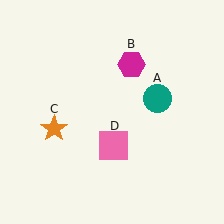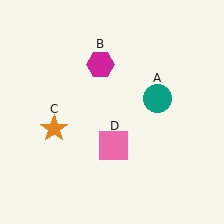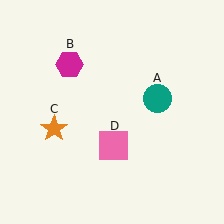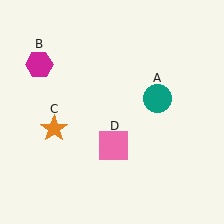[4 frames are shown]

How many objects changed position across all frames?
1 object changed position: magenta hexagon (object B).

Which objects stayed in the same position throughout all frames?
Teal circle (object A) and orange star (object C) and pink square (object D) remained stationary.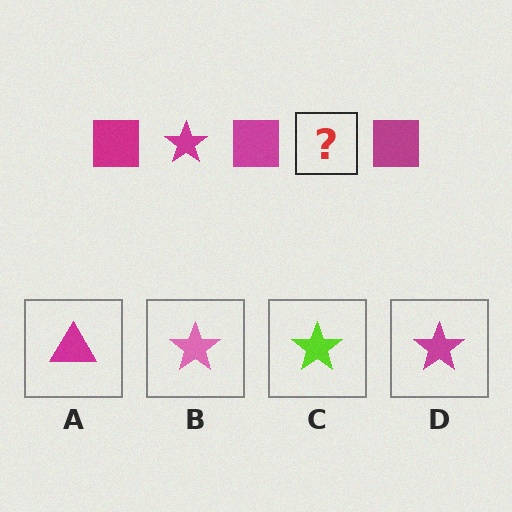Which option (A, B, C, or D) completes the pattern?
D.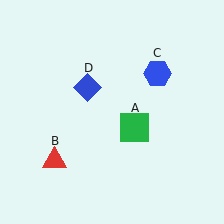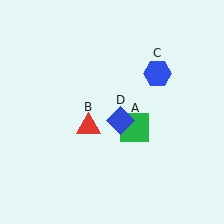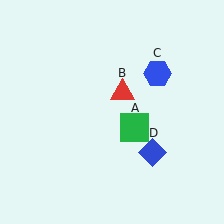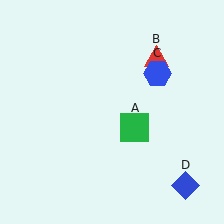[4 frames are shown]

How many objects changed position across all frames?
2 objects changed position: red triangle (object B), blue diamond (object D).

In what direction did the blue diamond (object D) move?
The blue diamond (object D) moved down and to the right.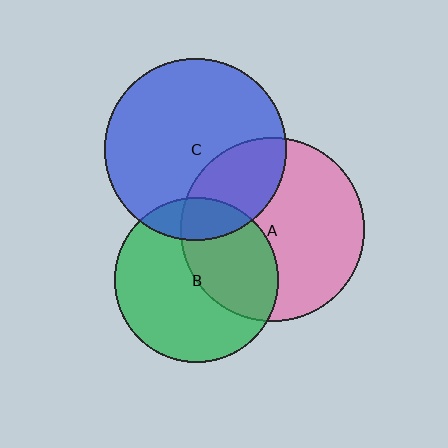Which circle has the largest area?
Circle A (pink).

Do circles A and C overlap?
Yes.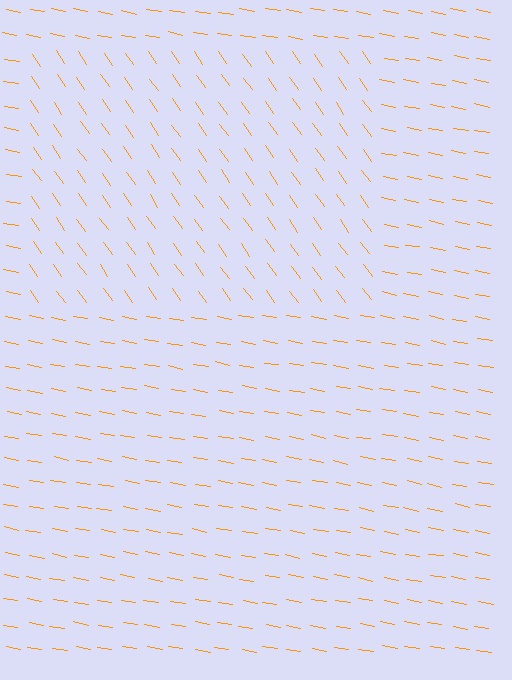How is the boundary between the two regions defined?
The boundary is defined purely by a change in line orientation (approximately 45 degrees difference). All lines are the same color and thickness.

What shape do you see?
I see a rectangle.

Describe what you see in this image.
The image is filled with small orange line segments. A rectangle region in the image has lines oriented differently from the surrounding lines, creating a visible texture boundary.